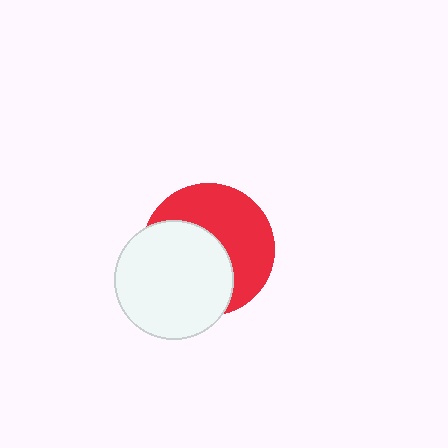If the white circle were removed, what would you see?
You would see the complete red circle.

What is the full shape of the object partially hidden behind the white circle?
The partially hidden object is a red circle.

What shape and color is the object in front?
The object in front is a white circle.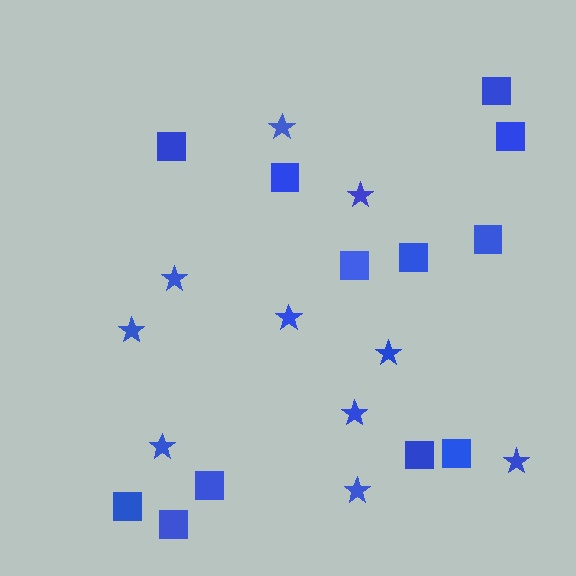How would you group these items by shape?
There are 2 groups: one group of stars (10) and one group of squares (12).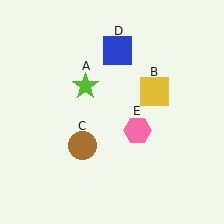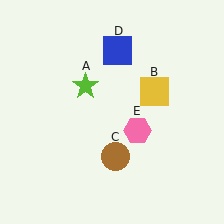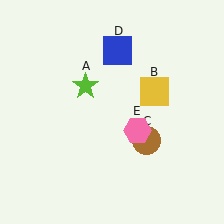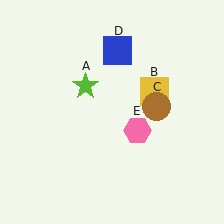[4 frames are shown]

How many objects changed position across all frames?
1 object changed position: brown circle (object C).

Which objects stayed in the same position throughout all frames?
Lime star (object A) and yellow square (object B) and blue square (object D) and pink hexagon (object E) remained stationary.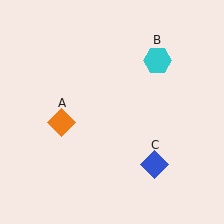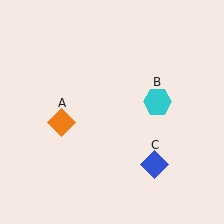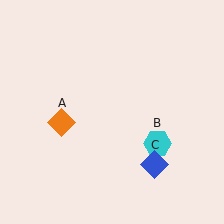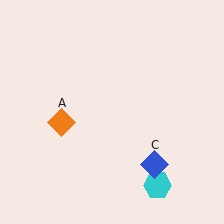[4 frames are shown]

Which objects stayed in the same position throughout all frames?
Orange diamond (object A) and blue diamond (object C) remained stationary.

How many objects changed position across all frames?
1 object changed position: cyan hexagon (object B).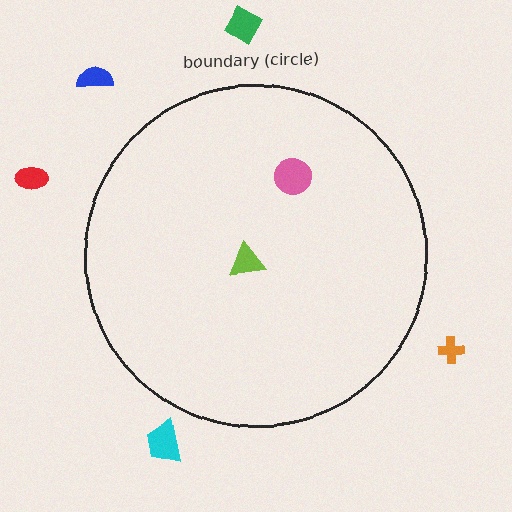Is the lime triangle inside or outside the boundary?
Inside.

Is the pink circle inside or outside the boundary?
Inside.